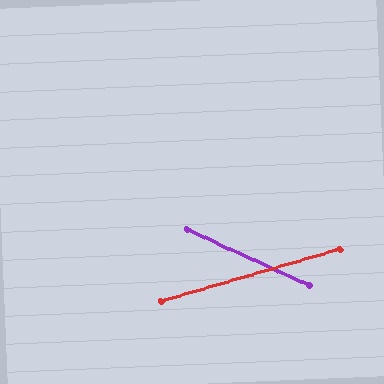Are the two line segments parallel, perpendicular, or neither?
Neither parallel nor perpendicular — they differ by about 41°.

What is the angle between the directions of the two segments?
Approximately 41 degrees.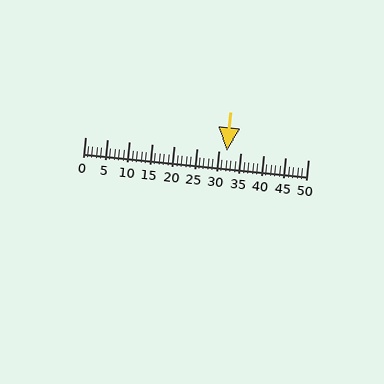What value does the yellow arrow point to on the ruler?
The yellow arrow points to approximately 32.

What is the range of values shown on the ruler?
The ruler shows values from 0 to 50.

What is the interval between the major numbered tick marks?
The major tick marks are spaced 5 units apart.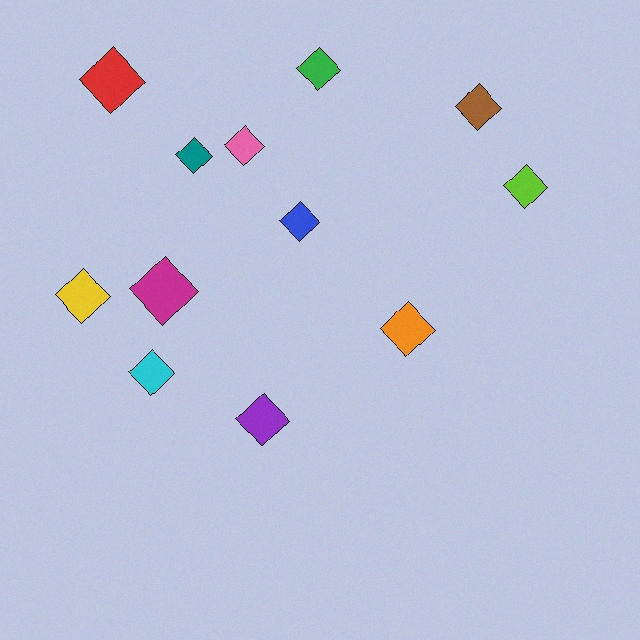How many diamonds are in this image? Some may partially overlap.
There are 12 diamonds.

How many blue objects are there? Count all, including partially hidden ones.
There is 1 blue object.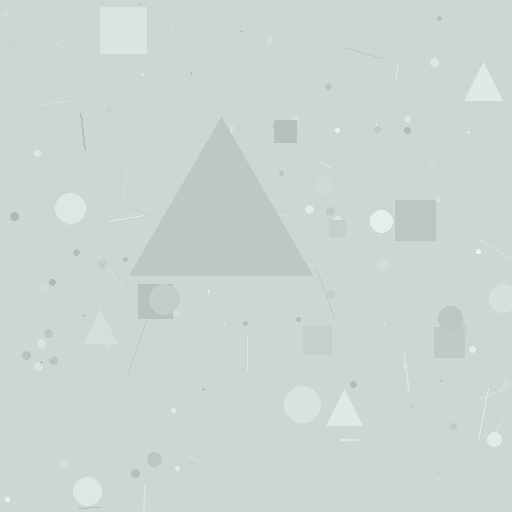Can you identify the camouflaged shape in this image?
The camouflaged shape is a triangle.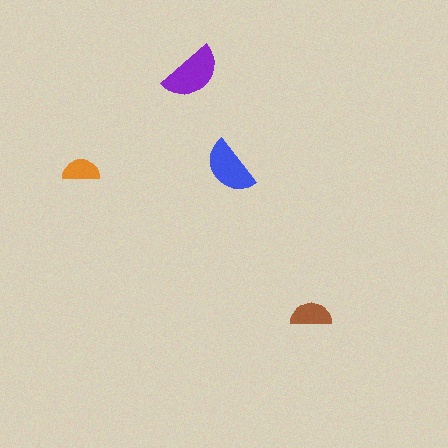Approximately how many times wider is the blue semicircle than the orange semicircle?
About 1.5 times wider.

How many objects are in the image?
There are 4 objects in the image.